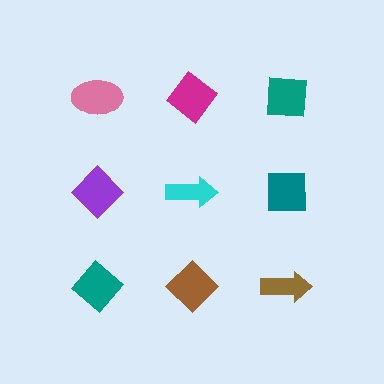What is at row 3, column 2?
A brown diamond.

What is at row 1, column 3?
A teal square.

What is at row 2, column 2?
A cyan arrow.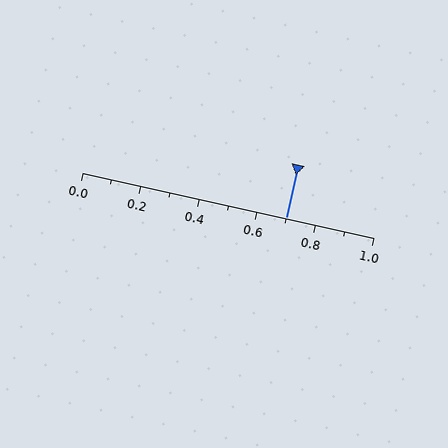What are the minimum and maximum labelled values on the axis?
The axis runs from 0.0 to 1.0.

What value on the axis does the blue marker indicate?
The marker indicates approximately 0.7.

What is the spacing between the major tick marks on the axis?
The major ticks are spaced 0.2 apart.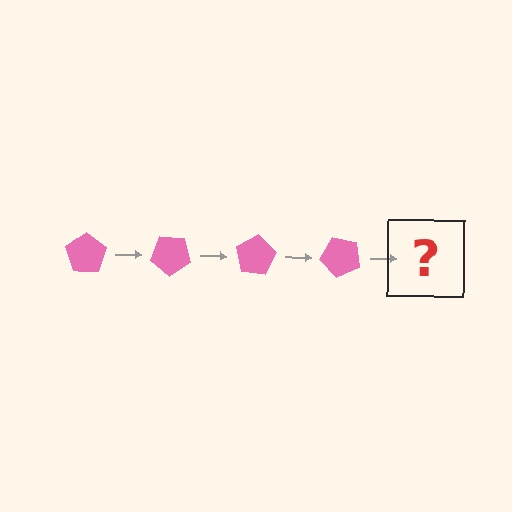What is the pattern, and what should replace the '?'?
The pattern is that the pentagon rotates 40 degrees each step. The '?' should be a pink pentagon rotated 160 degrees.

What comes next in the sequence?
The next element should be a pink pentagon rotated 160 degrees.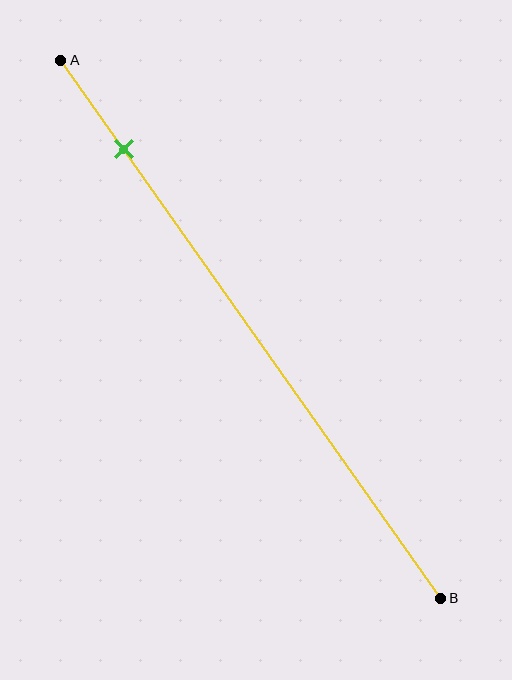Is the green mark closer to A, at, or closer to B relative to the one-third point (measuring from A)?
The green mark is closer to point A than the one-third point of segment AB.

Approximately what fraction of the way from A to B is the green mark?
The green mark is approximately 15% of the way from A to B.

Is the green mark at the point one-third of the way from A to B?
No, the mark is at about 15% from A, not at the 33% one-third point.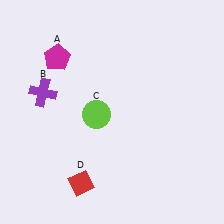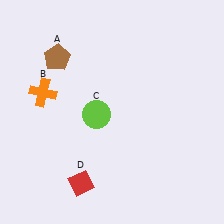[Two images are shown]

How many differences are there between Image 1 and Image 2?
There are 2 differences between the two images.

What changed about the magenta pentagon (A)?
In Image 1, A is magenta. In Image 2, it changed to brown.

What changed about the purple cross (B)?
In Image 1, B is purple. In Image 2, it changed to orange.